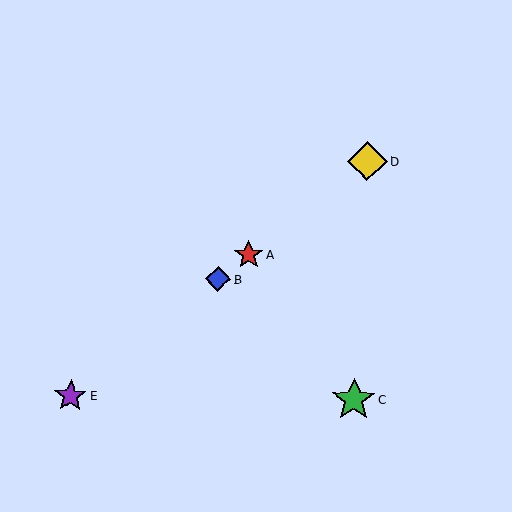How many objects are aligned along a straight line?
4 objects (A, B, D, E) are aligned along a straight line.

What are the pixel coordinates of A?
Object A is at (249, 255).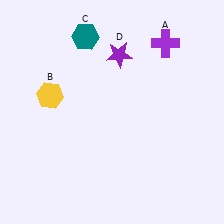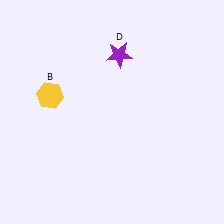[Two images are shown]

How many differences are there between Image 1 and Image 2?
There are 2 differences between the two images.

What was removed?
The teal hexagon (C), the purple cross (A) were removed in Image 2.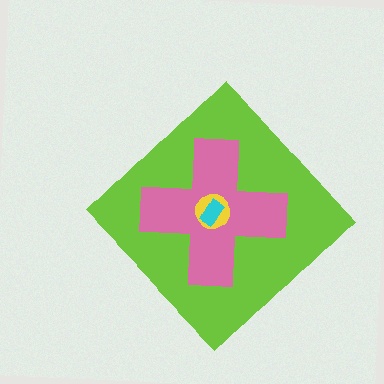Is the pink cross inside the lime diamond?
Yes.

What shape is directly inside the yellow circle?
The cyan rectangle.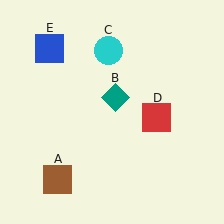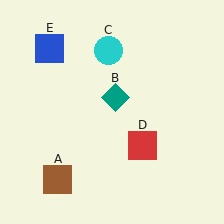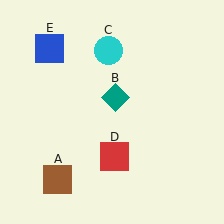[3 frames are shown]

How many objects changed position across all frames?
1 object changed position: red square (object D).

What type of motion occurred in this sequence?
The red square (object D) rotated clockwise around the center of the scene.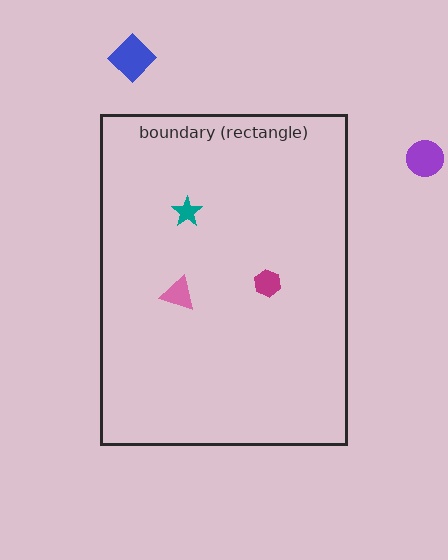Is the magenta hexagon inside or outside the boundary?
Inside.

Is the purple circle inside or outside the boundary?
Outside.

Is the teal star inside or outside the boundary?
Inside.